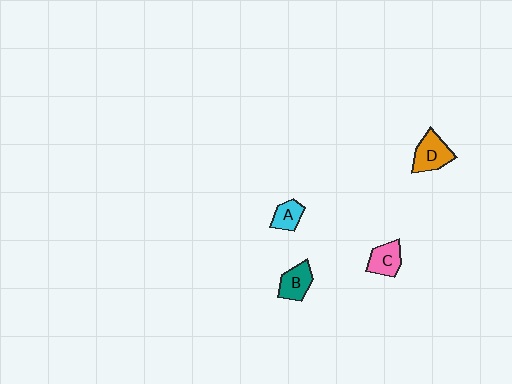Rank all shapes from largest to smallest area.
From largest to smallest: D (orange), B (teal), C (pink), A (cyan).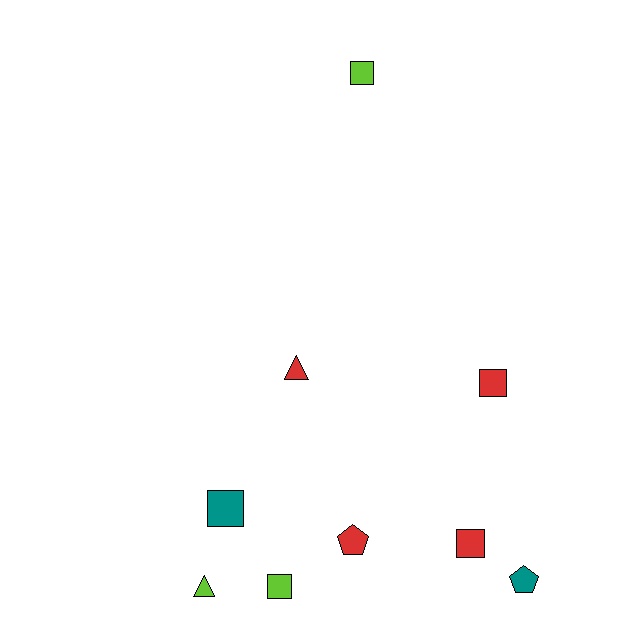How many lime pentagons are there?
There are no lime pentagons.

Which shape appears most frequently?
Square, with 5 objects.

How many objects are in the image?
There are 9 objects.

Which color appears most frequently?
Red, with 4 objects.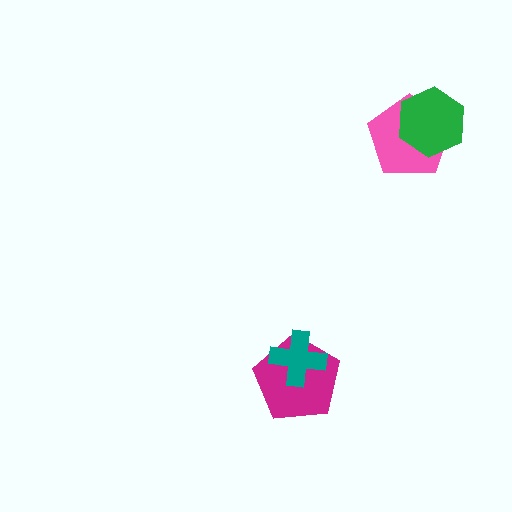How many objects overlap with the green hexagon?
1 object overlaps with the green hexagon.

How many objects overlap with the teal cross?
1 object overlaps with the teal cross.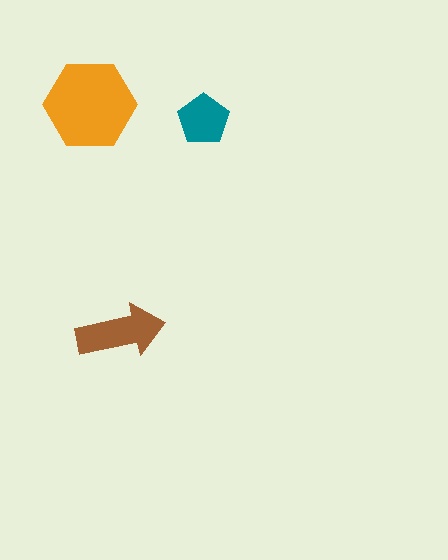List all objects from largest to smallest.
The orange hexagon, the brown arrow, the teal pentagon.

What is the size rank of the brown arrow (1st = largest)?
2nd.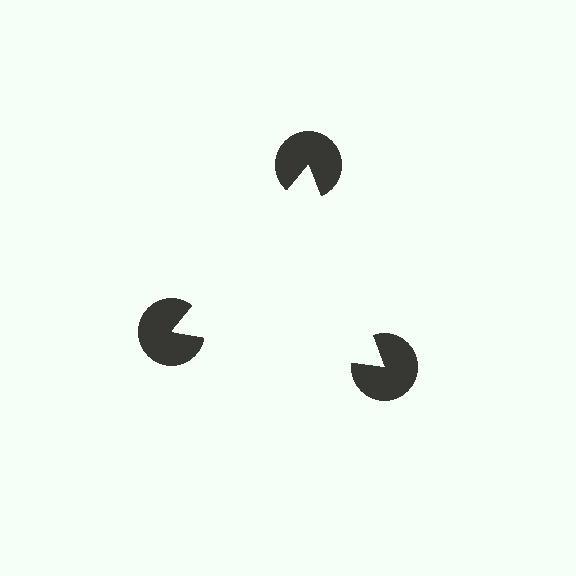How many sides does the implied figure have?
3 sides.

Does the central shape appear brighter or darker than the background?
It typically appears slightly brighter than the background, even though no actual brightness change is drawn.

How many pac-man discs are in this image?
There are 3 — one at each vertex of the illusory triangle.